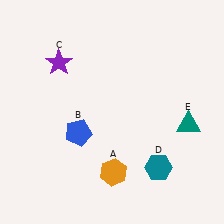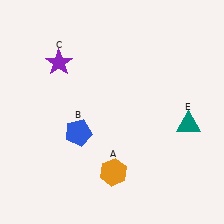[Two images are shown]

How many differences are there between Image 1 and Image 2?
There is 1 difference between the two images.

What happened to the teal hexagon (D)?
The teal hexagon (D) was removed in Image 2. It was in the bottom-right area of Image 1.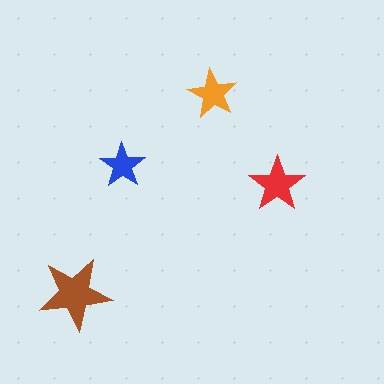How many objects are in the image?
There are 4 objects in the image.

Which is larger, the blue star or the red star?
The red one.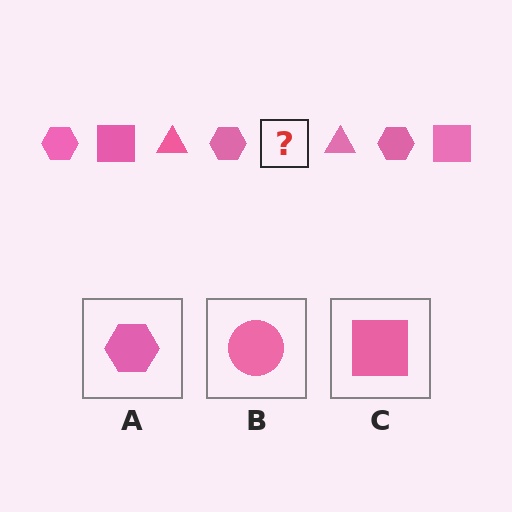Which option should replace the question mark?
Option C.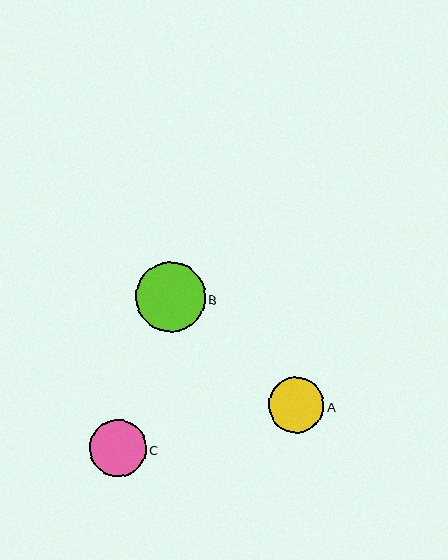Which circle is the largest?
Circle B is the largest with a size of approximately 70 pixels.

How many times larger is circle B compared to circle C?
Circle B is approximately 1.2 times the size of circle C.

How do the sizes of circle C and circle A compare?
Circle C and circle A are approximately the same size.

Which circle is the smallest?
Circle A is the smallest with a size of approximately 56 pixels.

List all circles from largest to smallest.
From largest to smallest: B, C, A.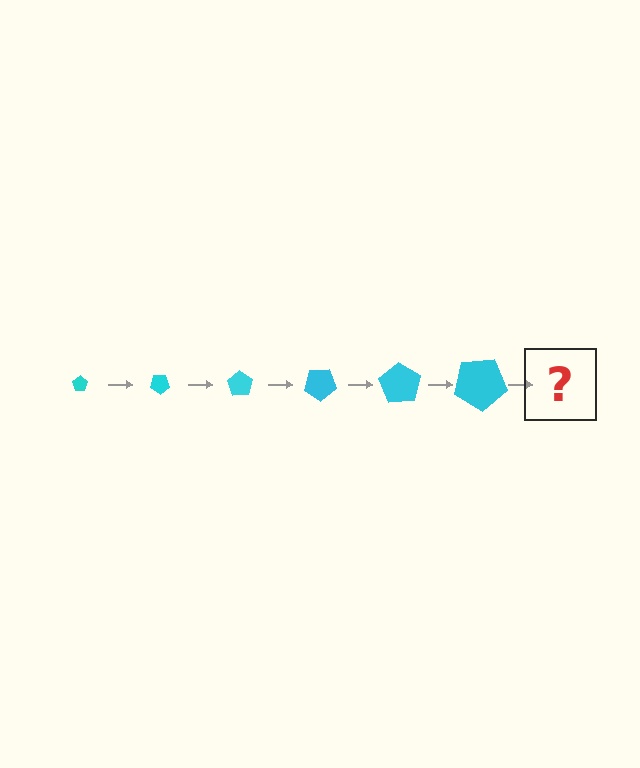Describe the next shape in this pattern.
It should be a pentagon, larger than the previous one and rotated 210 degrees from the start.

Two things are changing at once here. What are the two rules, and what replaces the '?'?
The two rules are that the pentagon grows larger each step and it rotates 35 degrees each step. The '?' should be a pentagon, larger than the previous one and rotated 210 degrees from the start.